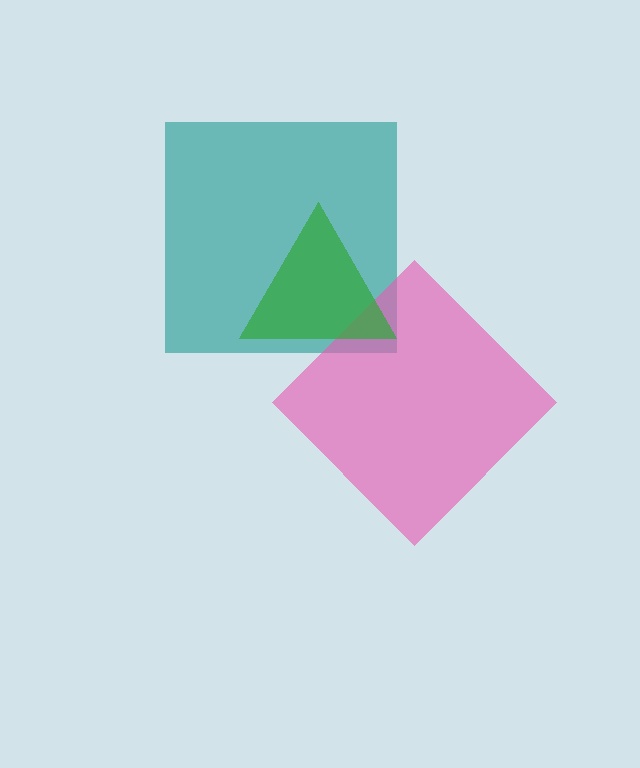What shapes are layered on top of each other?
The layered shapes are: a teal square, a pink diamond, a green triangle.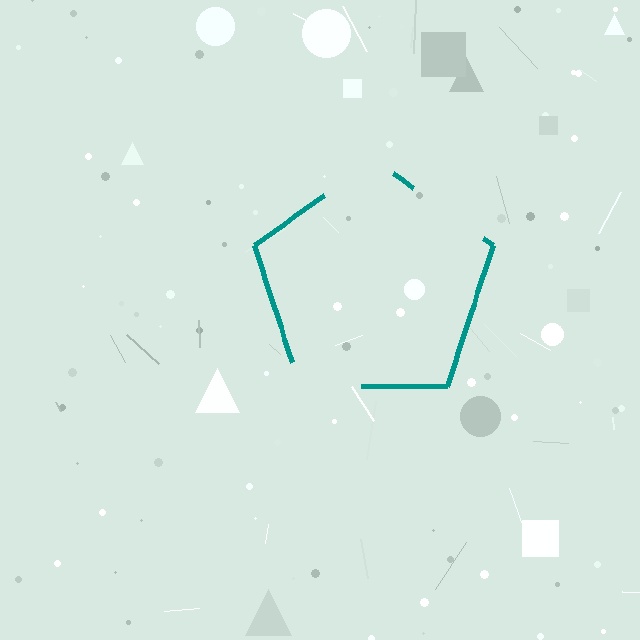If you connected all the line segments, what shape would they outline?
They would outline a pentagon.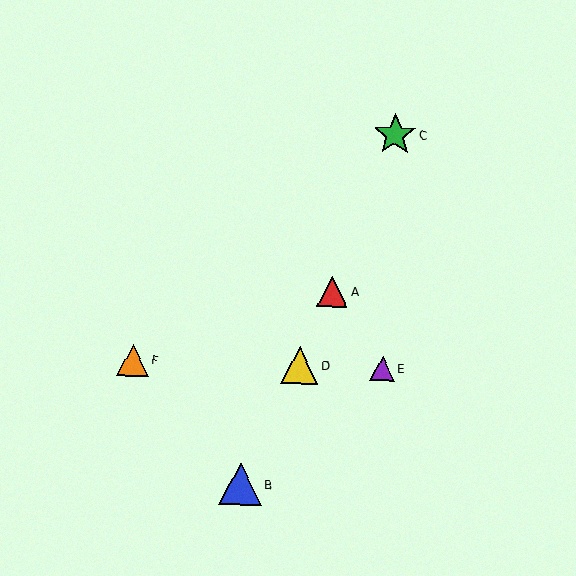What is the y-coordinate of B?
Object B is at y≈484.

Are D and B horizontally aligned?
No, D is at y≈366 and B is at y≈484.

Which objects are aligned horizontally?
Objects D, E, F are aligned horizontally.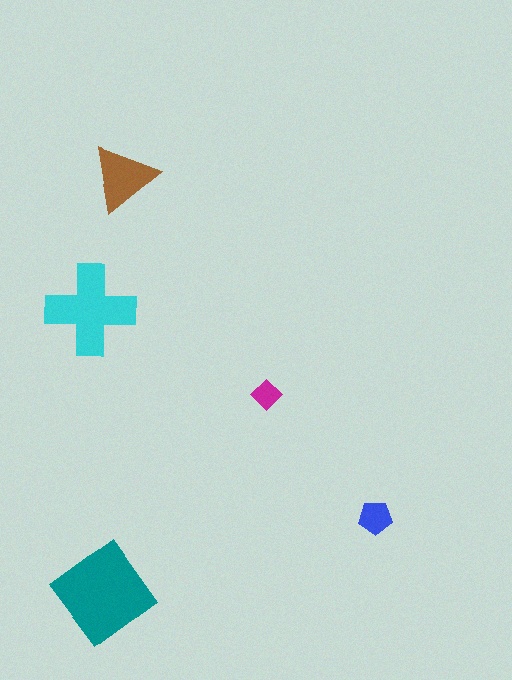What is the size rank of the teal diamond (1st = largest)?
1st.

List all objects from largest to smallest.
The teal diamond, the cyan cross, the brown triangle, the blue pentagon, the magenta diamond.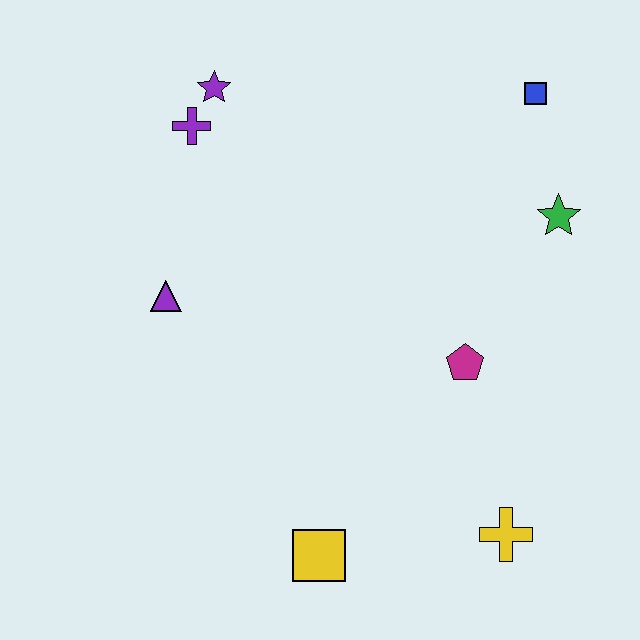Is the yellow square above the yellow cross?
No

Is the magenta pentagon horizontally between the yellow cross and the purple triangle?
Yes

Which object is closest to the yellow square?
The yellow cross is closest to the yellow square.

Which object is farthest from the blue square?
The yellow square is farthest from the blue square.